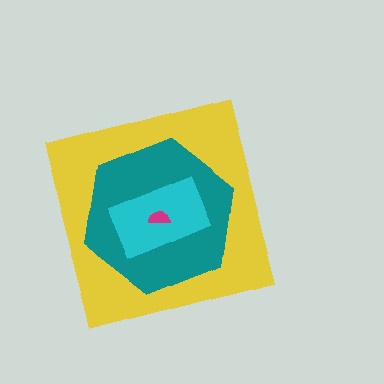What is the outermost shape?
The yellow square.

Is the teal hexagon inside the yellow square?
Yes.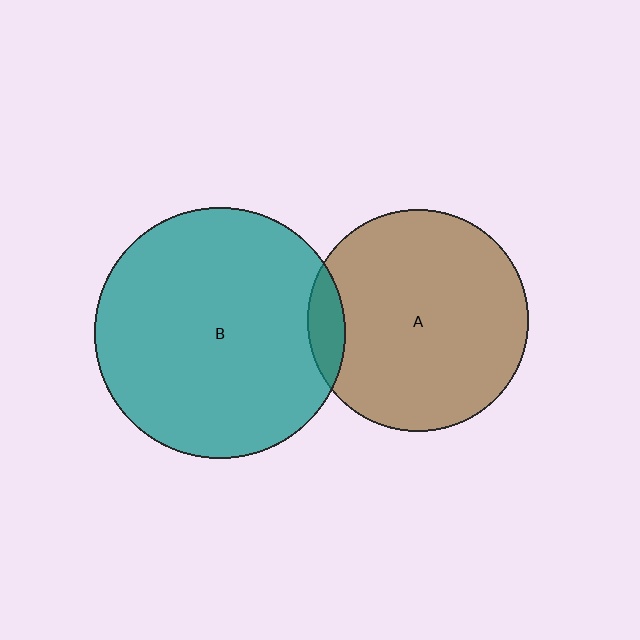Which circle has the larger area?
Circle B (teal).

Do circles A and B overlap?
Yes.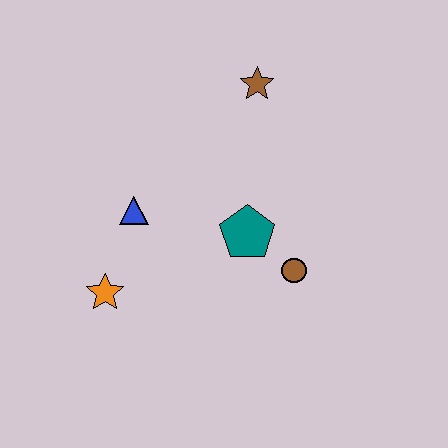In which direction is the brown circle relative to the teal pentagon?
The brown circle is to the right of the teal pentagon.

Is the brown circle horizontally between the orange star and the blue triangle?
No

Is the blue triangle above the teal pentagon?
Yes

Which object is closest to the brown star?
The teal pentagon is closest to the brown star.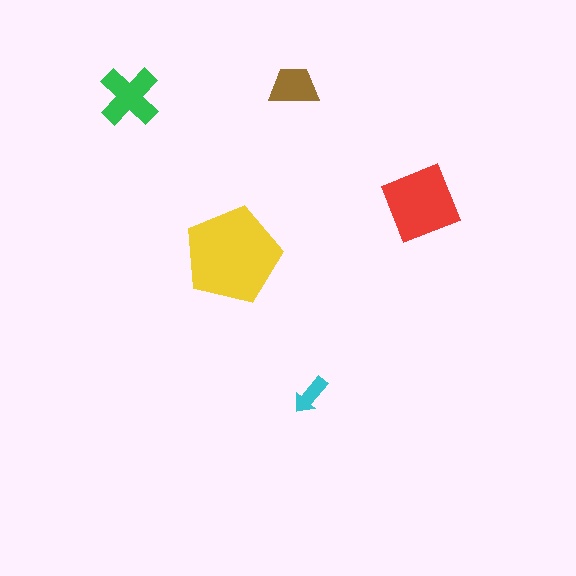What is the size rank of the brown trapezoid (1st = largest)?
4th.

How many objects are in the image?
There are 5 objects in the image.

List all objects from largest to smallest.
The yellow pentagon, the red square, the green cross, the brown trapezoid, the cyan arrow.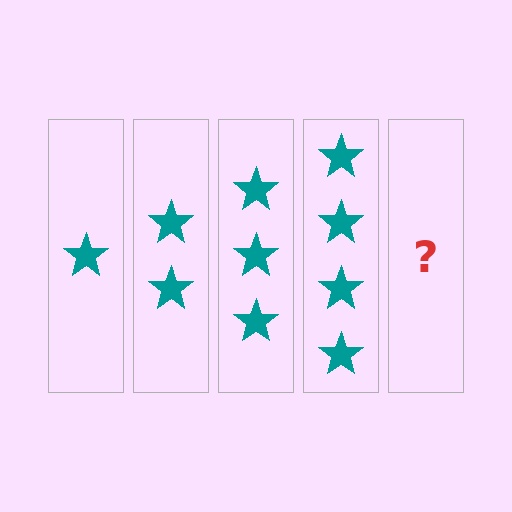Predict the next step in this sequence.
The next step is 5 stars.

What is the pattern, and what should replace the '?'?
The pattern is that each step adds one more star. The '?' should be 5 stars.